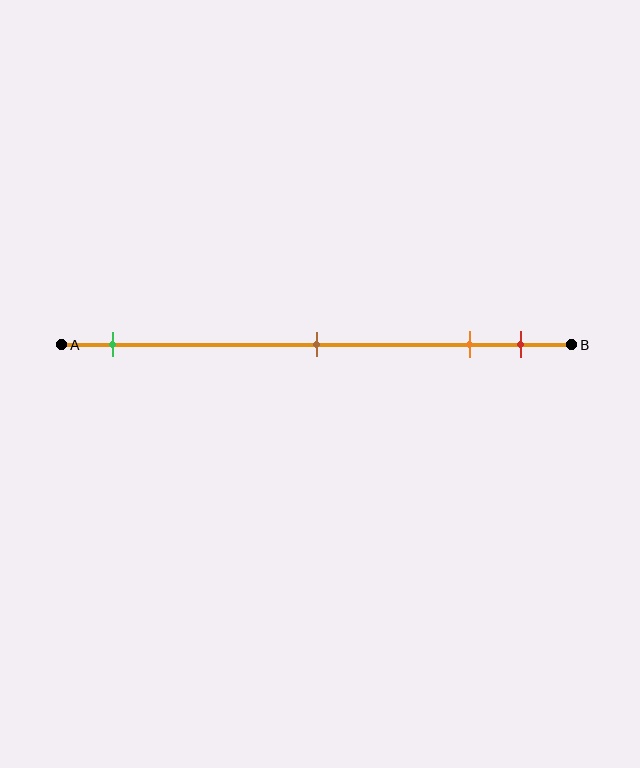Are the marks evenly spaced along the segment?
No, the marks are not evenly spaced.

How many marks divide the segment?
There are 4 marks dividing the segment.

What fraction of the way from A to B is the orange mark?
The orange mark is approximately 80% (0.8) of the way from A to B.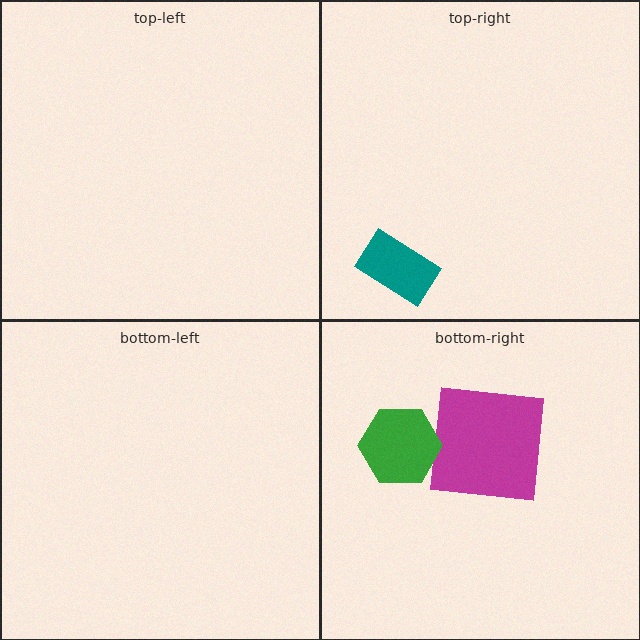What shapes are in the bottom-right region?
The magenta square, the green hexagon.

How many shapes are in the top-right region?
1.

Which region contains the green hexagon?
The bottom-right region.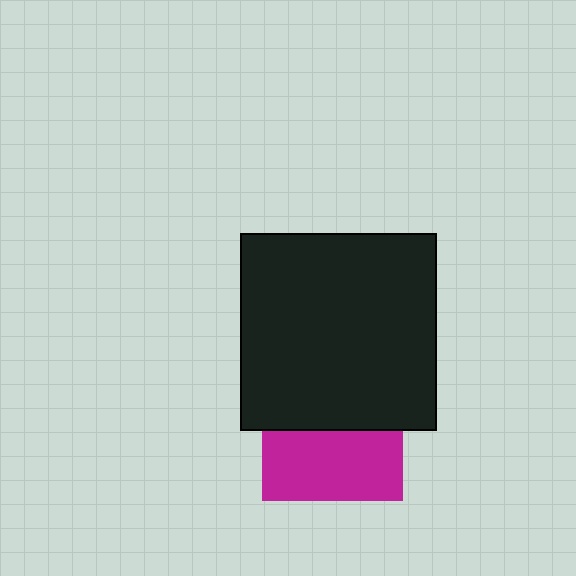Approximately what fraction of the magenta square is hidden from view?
Roughly 50% of the magenta square is hidden behind the black square.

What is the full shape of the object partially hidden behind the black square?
The partially hidden object is a magenta square.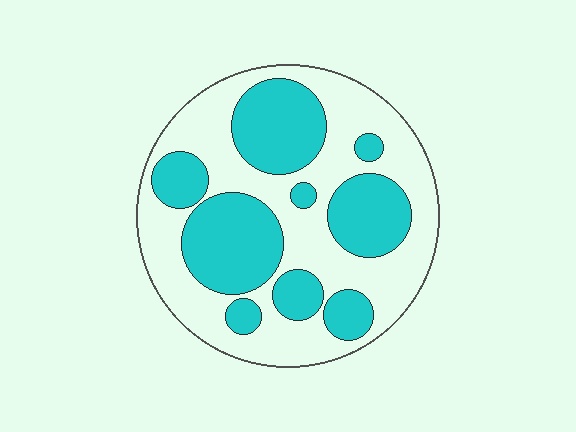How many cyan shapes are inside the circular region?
9.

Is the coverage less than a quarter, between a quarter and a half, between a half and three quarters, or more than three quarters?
Between a quarter and a half.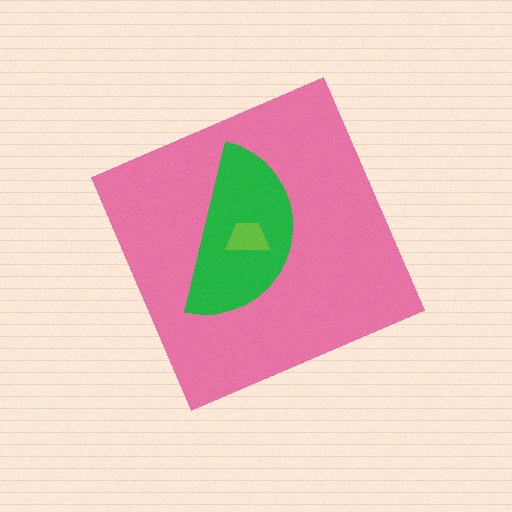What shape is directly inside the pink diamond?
The green semicircle.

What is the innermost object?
The lime trapezoid.